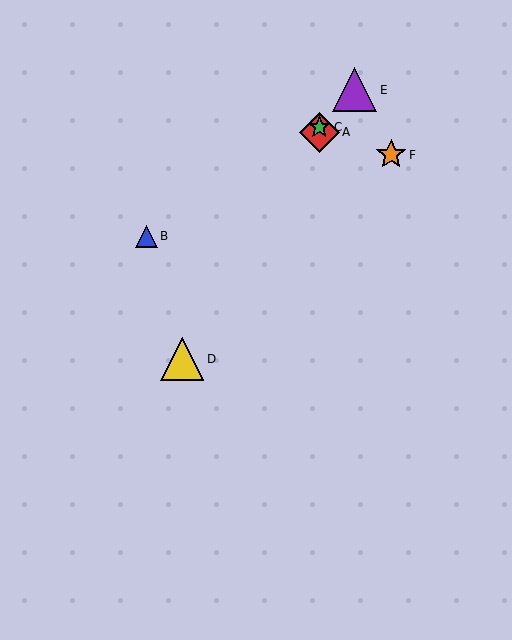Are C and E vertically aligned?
No, C is at x≈319 and E is at x≈355.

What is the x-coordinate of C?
Object C is at x≈319.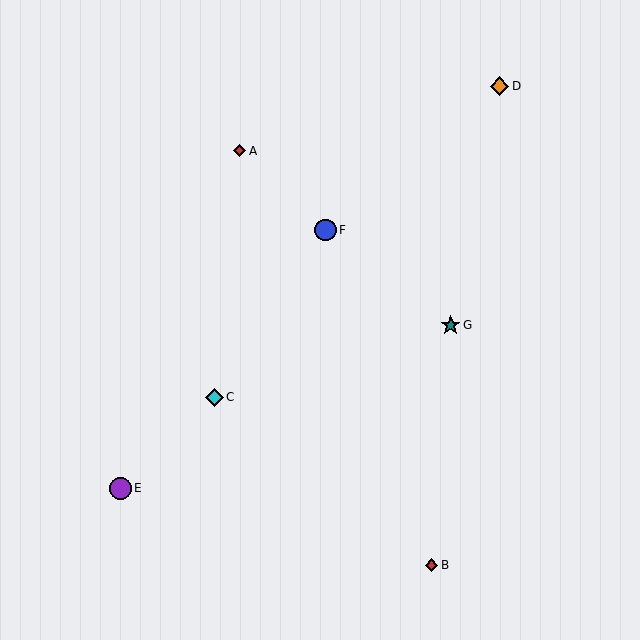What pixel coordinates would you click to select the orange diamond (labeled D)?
Click at (500, 86) to select the orange diamond D.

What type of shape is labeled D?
Shape D is an orange diamond.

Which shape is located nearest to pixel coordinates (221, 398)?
The cyan diamond (labeled C) at (214, 397) is nearest to that location.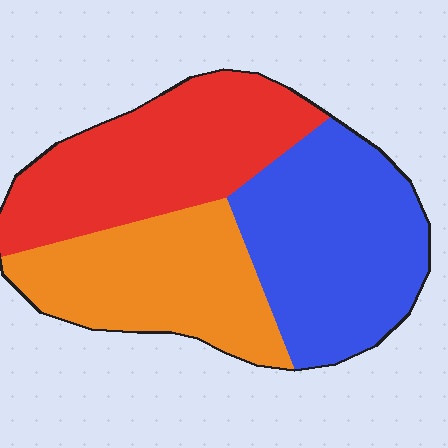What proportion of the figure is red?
Red takes up about one third (1/3) of the figure.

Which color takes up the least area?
Orange, at roughly 30%.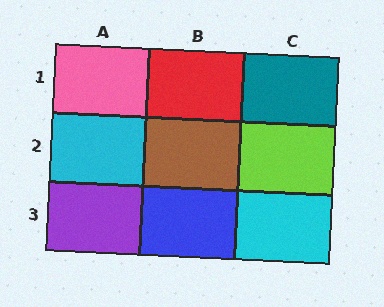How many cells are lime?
1 cell is lime.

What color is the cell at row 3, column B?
Blue.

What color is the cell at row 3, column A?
Purple.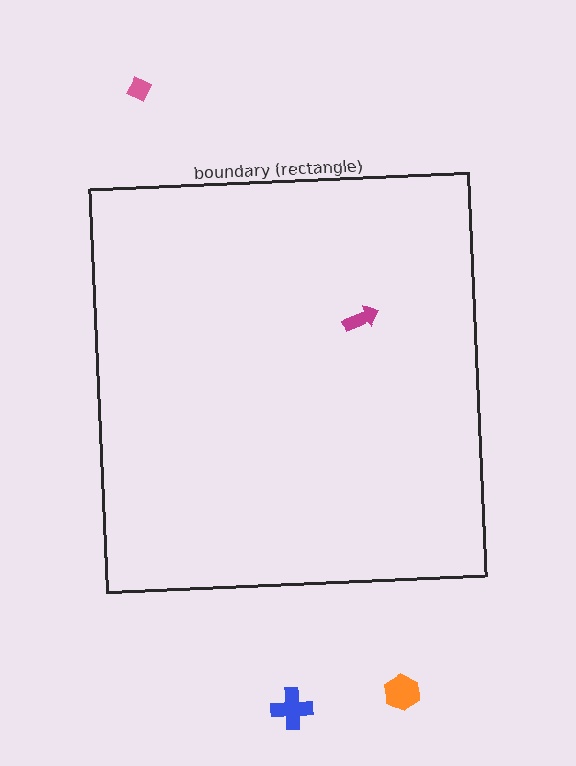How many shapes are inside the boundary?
1 inside, 3 outside.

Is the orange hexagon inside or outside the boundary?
Outside.